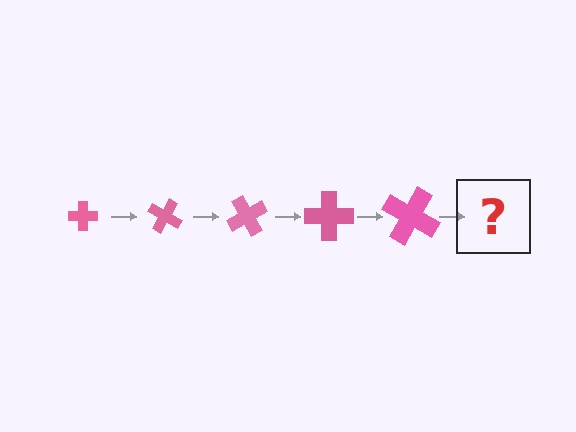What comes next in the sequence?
The next element should be a cross, larger than the previous one and rotated 150 degrees from the start.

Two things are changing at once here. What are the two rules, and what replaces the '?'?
The two rules are that the cross grows larger each step and it rotates 30 degrees each step. The '?' should be a cross, larger than the previous one and rotated 150 degrees from the start.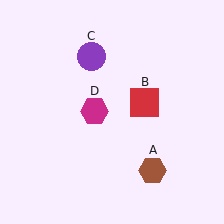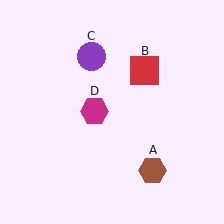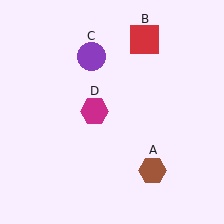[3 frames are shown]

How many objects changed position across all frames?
1 object changed position: red square (object B).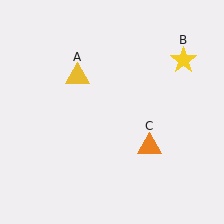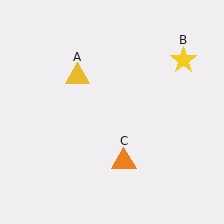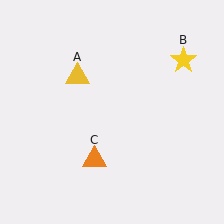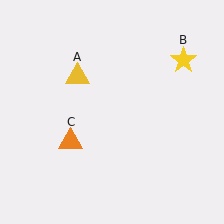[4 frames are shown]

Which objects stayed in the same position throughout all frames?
Yellow triangle (object A) and yellow star (object B) remained stationary.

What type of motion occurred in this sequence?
The orange triangle (object C) rotated clockwise around the center of the scene.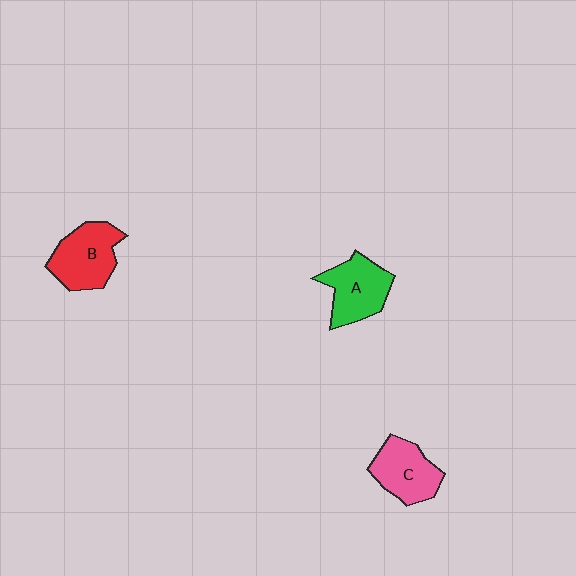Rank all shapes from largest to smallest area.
From largest to smallest: B (red), A (green), C (pink).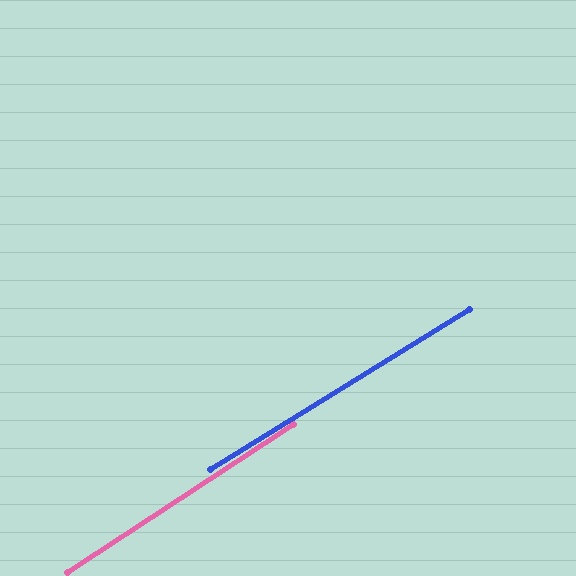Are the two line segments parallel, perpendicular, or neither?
Parallel — their directions differ by only 1.6°.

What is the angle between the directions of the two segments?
Approximately 2 degrees.